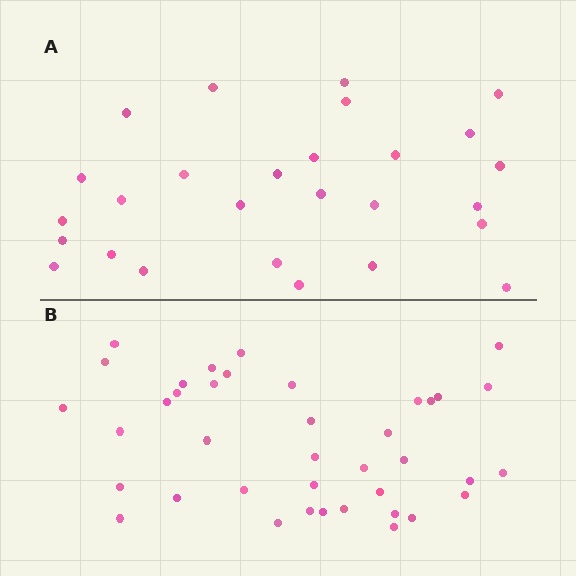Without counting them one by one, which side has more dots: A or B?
Region B (the bottom region) has more dots.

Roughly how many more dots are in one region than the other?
Region B has roughly 12 or so more dots than region A.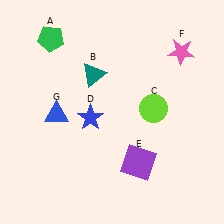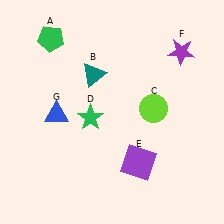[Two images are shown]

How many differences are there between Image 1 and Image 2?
There are 2 differences between the two images.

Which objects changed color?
D changed from blue to green. F changed from pink to purple.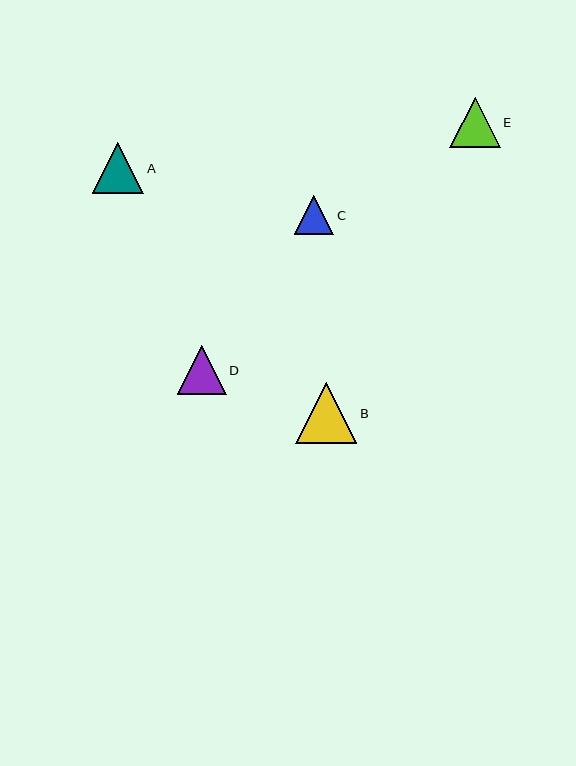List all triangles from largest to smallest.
From largest to smallest: B, A, E, D, C.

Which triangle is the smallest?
Triangle C is the smallest with a size of approximately 39 pixels.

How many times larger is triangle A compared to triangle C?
Triangle A is approximately 1.3 times the size of triangle C.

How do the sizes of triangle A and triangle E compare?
Triangle A and triangle E are approximately the same size.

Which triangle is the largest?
Triangle B is the largest with a size of approximately 61 pixels.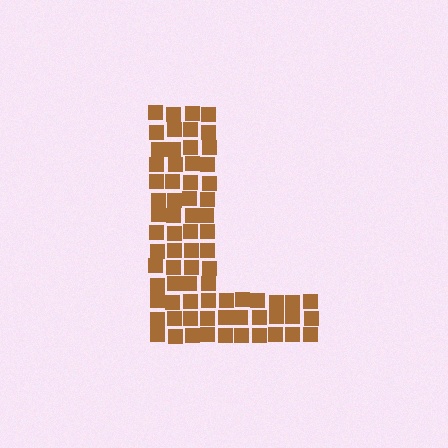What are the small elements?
The small elements are squares.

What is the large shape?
The large shape is the letter L.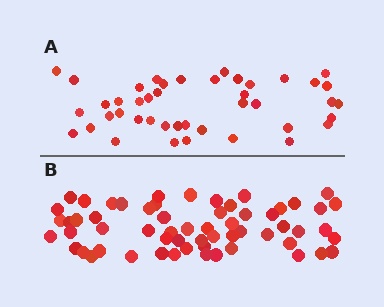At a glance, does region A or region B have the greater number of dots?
Region B (the bottom region) has more dots.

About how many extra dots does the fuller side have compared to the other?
Region B has approximately 15 more dots than region A.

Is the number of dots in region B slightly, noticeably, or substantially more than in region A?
Region B has noticeably more, but not dramatically so. The ratio is roughly 1.4 to 1.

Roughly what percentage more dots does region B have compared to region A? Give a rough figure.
About 40% more.